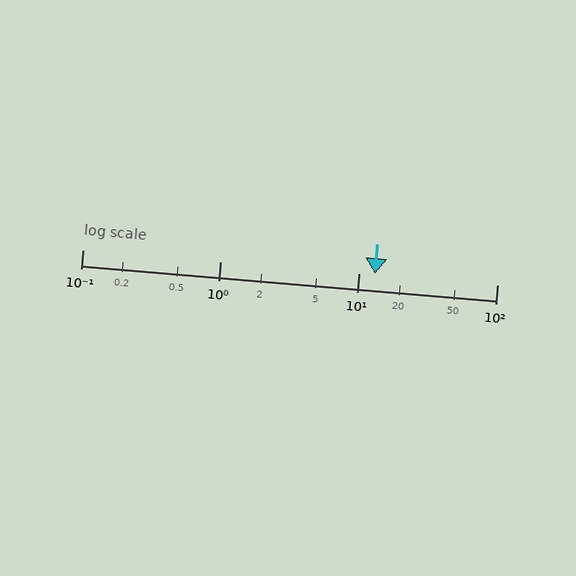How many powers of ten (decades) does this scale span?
The scale spans 3 decades, from 0.1 to 100.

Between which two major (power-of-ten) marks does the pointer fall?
The pointer is between 10 and 100.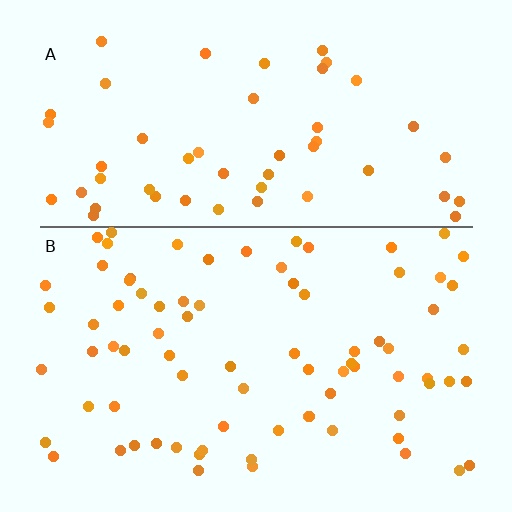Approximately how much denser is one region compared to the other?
Approximately 1.5× — region B over region A.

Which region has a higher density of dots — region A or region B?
B (the bottom).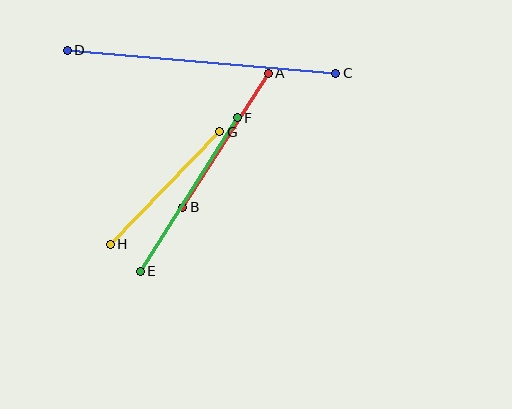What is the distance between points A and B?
The distance is approximately 159 pixels.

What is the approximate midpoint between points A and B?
The midpoint is at approximately (226, 140) pixels.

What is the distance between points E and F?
The distance is approximately 182 pixels.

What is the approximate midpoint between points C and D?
The midpoint is at approximately (202, 62) pixels.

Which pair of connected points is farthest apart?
Points C and D are farthest apart.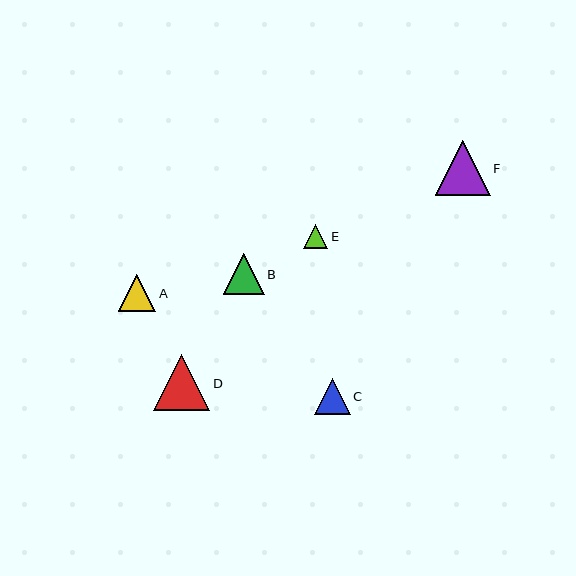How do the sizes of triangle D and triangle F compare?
Triangle D and triangle F are approximately the same size.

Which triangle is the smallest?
Triangle E is the smallest with a size of approximately 24 pixels.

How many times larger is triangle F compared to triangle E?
Triangle F is approximately 2.3 times the size of triangle E.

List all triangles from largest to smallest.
From largest to smallest: D, F, B, A, C, E.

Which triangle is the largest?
Triangle D is the largest with a size of approximately 56 pixels.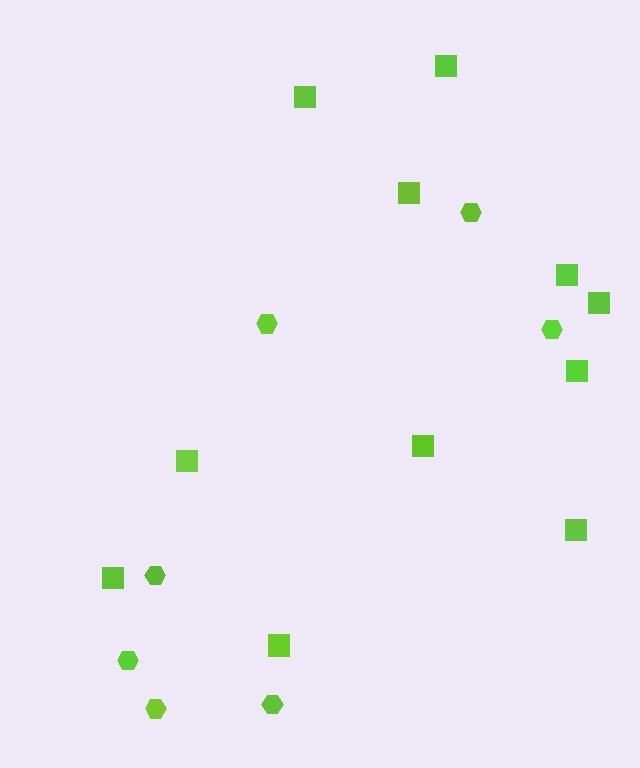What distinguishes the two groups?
There are 2 groups: one group of squares (11) and one group of hexagons (7).